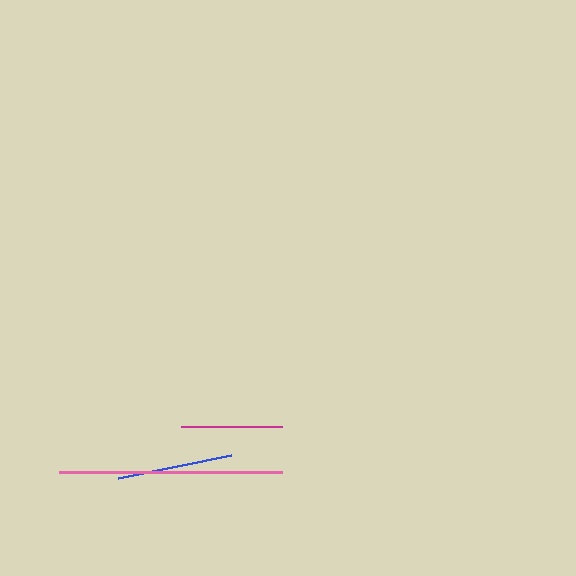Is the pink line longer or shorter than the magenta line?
The pink line is longer than the magenta line.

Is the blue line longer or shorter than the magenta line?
The blue line is longer than the magenta line.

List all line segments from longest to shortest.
From longest to shortest: pink, blue, magenta.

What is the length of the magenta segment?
The magenta segment is approximately 101 pixels long.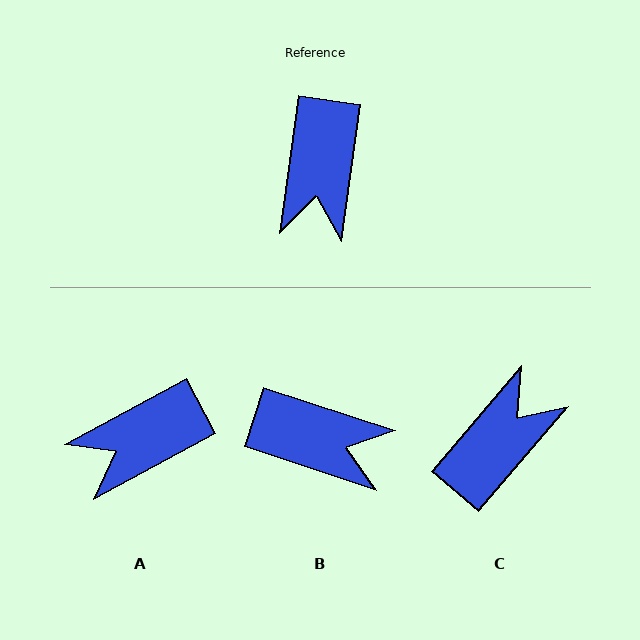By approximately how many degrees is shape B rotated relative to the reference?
Approximately 80 degrees counter-clockwise.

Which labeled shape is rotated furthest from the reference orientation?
C, about 148 degrees away.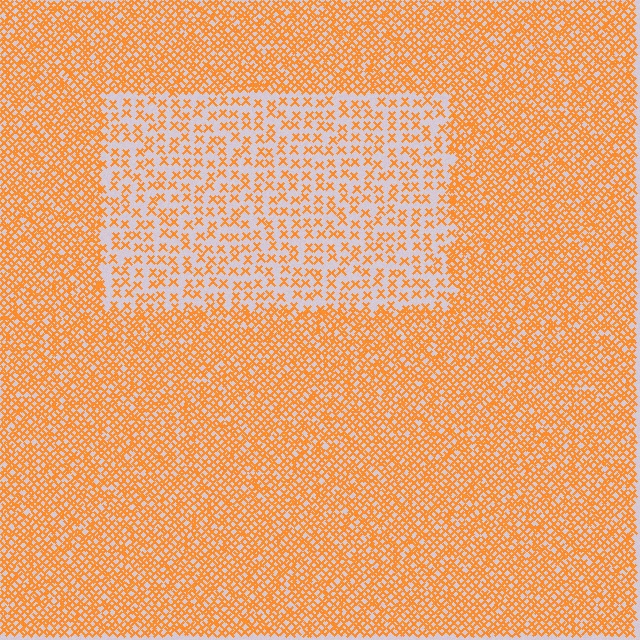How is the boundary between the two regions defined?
The boundary is defined by a change in element density (approximately 2.4x ratio). All elements are the same color, size, and shape.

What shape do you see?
I see a rectangle.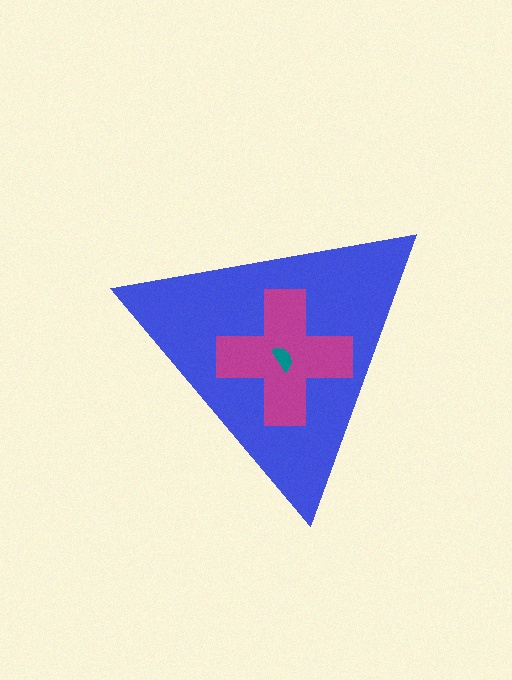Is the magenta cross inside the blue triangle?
Yes.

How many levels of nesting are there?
3.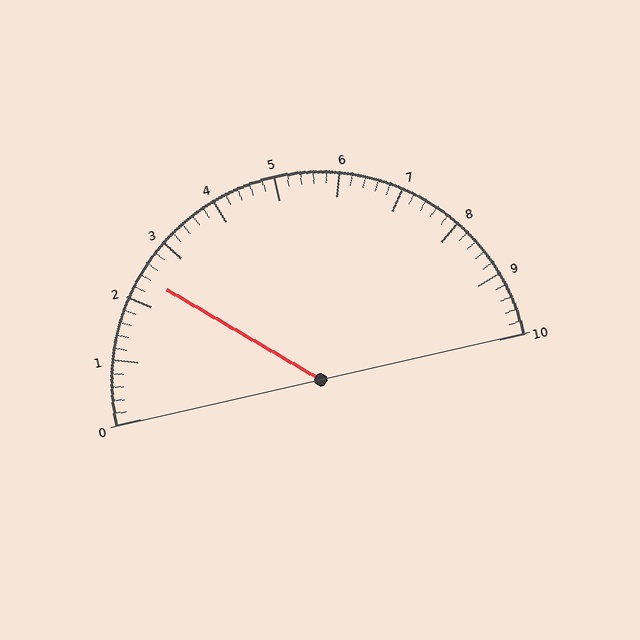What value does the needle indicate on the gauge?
The needle indicates approximately 2.4.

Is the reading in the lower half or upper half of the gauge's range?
The reading is in the lower half of the range (0 to 10).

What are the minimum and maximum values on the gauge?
The gauge ranges from 0 to 10.